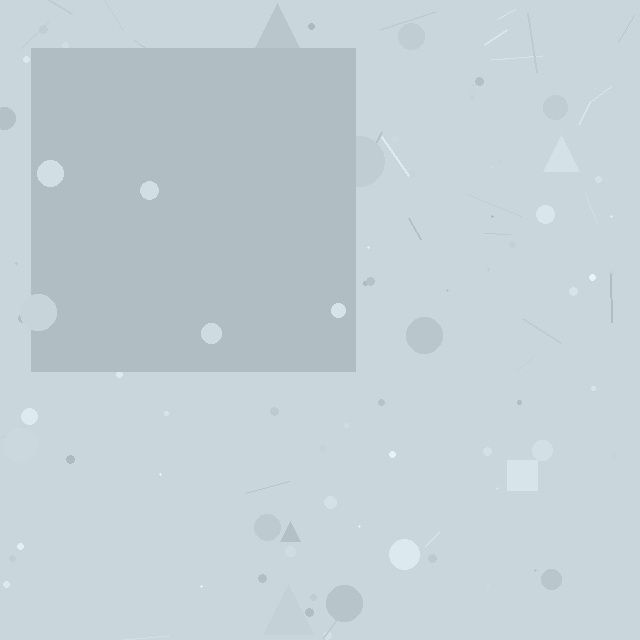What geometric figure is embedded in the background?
A square is embedded in the background.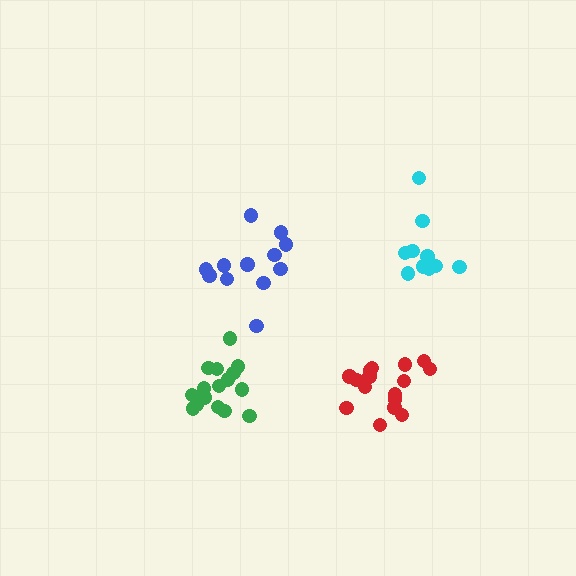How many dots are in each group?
Group 1: 16 dots, Group 2: 12 dots, Group 3: 16 dots, Group 4: 10 dots (54 total).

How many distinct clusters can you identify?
There are 4 distinct clusters.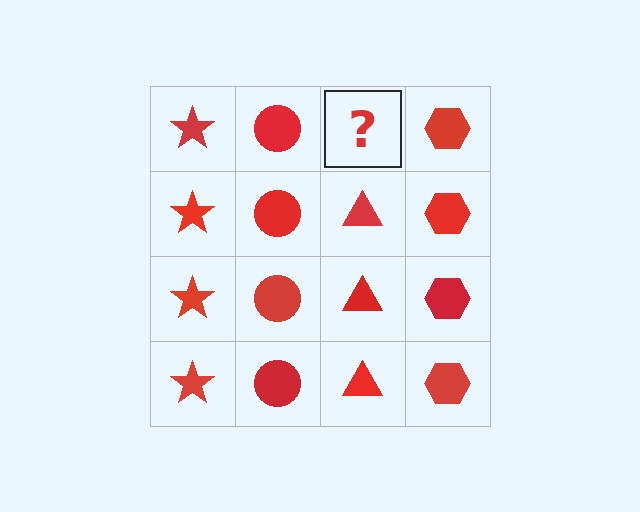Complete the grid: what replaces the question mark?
The question mark should be replaced with a red triangle.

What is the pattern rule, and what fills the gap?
The rule is that each column has a consistent shape. The gap should be filled with a red triangle.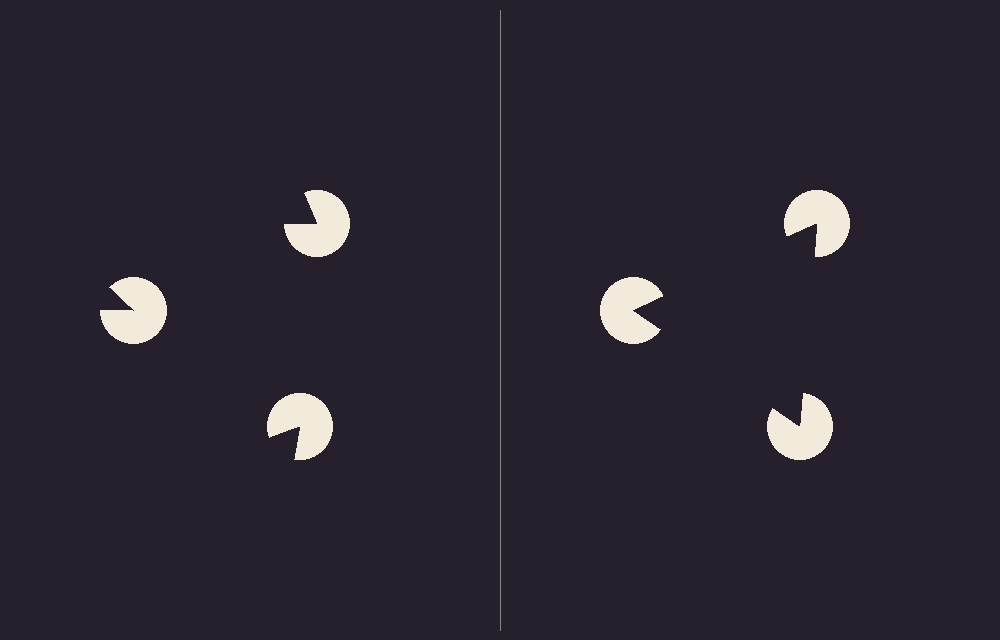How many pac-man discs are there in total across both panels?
6 — 3 on each side.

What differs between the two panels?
The pac-man discs are positioned identically on both sides; only the wedge orientations differ. On the right they align to a triangle; on the left they are misaligned.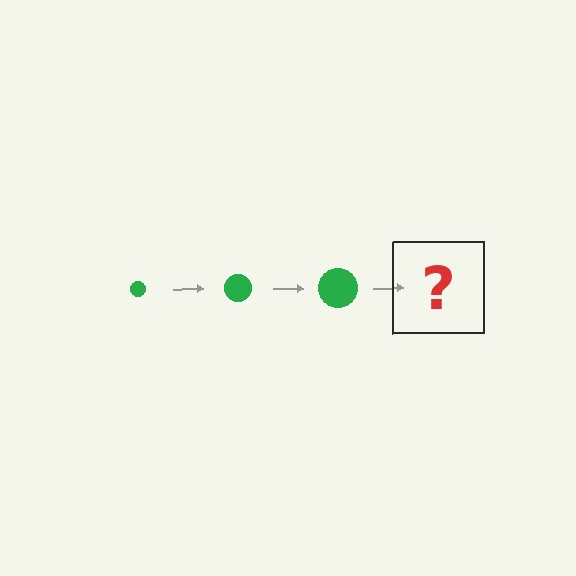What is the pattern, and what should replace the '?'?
The pattern is that the circle gets progressively larger each step. The '?' should be a green circle, larger than the previous one.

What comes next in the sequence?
The next element should be a green circle, larger than the previous one.